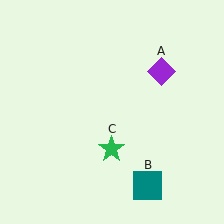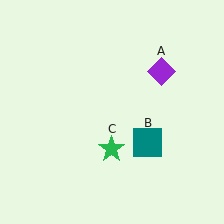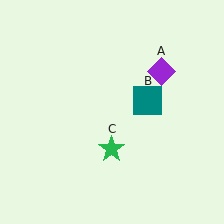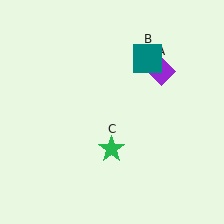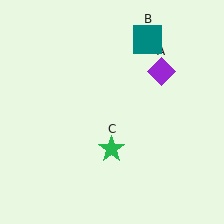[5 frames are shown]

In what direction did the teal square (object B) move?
The teal square (object B) moved up.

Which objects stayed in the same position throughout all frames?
Purple diamond (object A) and green star (object C) remained stationary.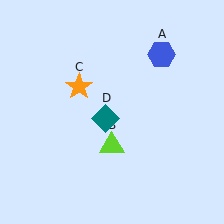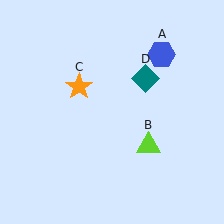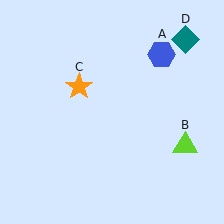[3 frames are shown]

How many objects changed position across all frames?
2 objects changed position: lime triangle (object B), teal diamond (object D).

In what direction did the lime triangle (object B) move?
The lime triangle (object B) moved right.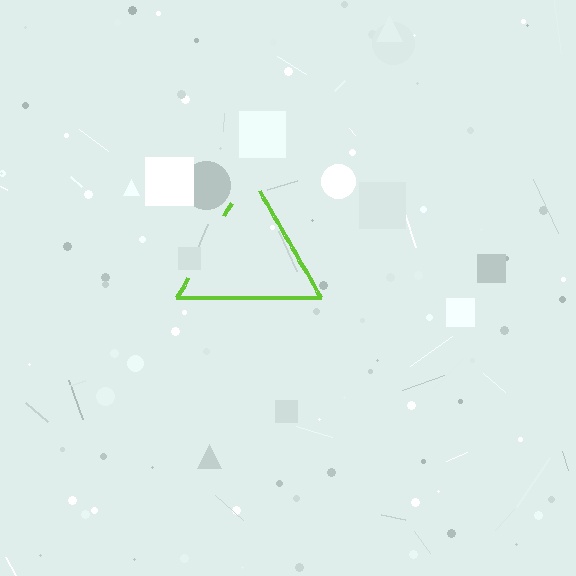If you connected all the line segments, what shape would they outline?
They would outline a triangle.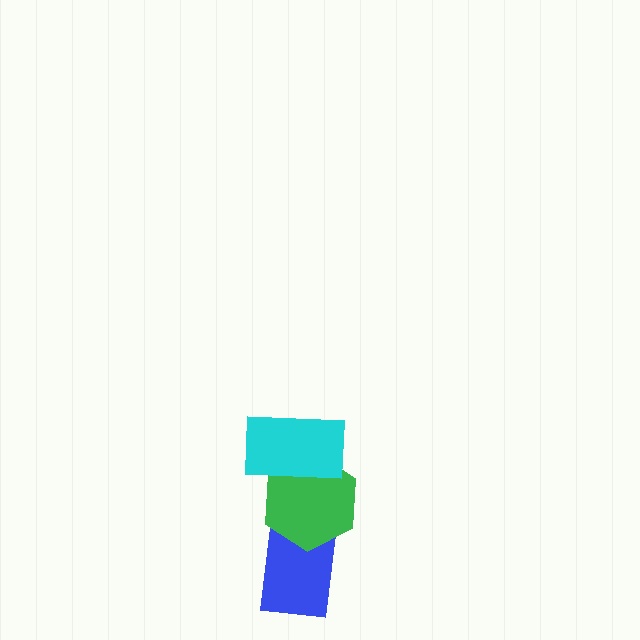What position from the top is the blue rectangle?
The blue rectangle is 3rd from the top.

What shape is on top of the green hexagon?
The cyan rectangle is on top of the green hexagon.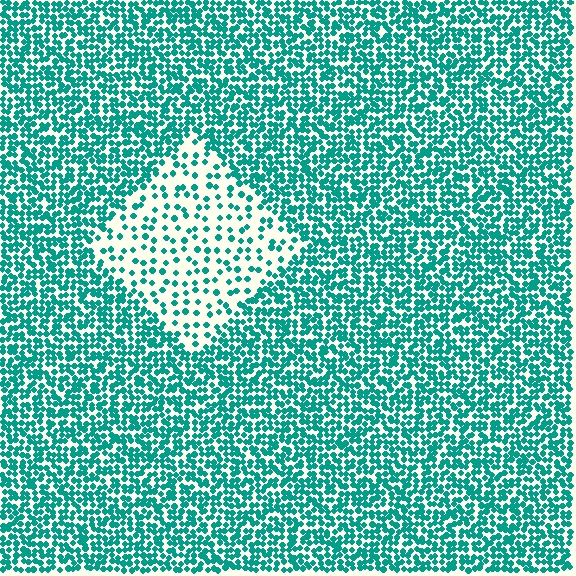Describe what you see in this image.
The image contains small teal elements arranged at two different densities. A diamond-shaped region is visible where the elements are less densely packed than the surrounding area.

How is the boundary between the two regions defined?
The boundary is defined by a change in element density (approximately 2.8x ratio). All elements are the same color, size, and shape.